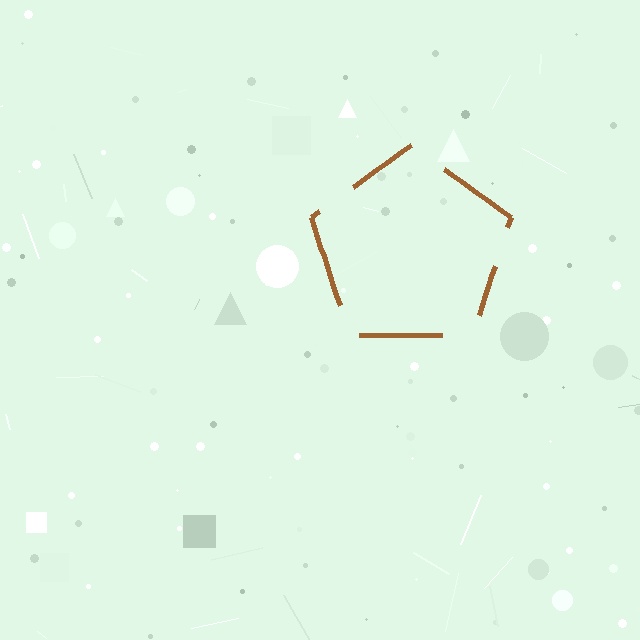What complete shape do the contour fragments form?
The contour fragments form a pentagon.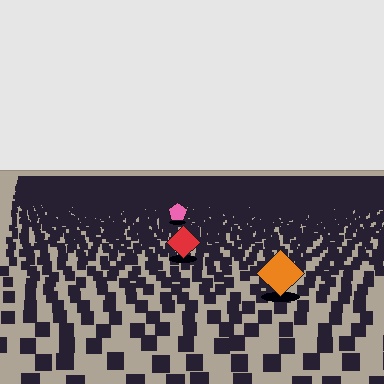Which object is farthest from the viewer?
The pink pentagon is farthest from the viewer. It appears smaller and the ground texture around it is denser.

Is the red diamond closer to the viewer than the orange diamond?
No. The orange diamond is closer — you can tell from the texture gradient: the ground texture is coarser near it.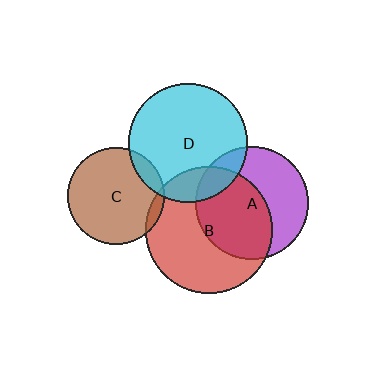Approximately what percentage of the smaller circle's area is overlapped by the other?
Approximately 15%.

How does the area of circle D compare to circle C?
Approximately 1.5 times.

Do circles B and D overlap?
Yes.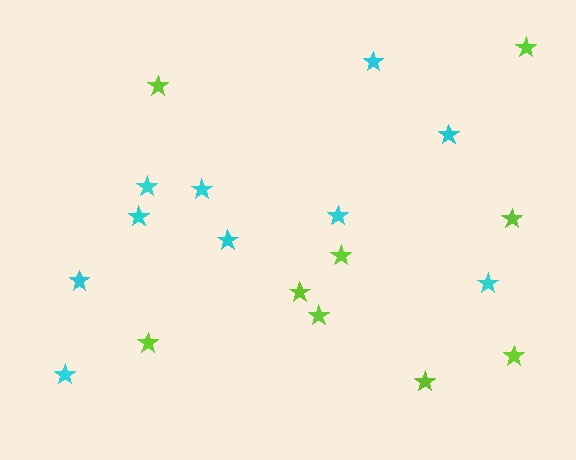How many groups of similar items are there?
There are 2 groups: one group of cyan stars (10) and one group of lime stars (9).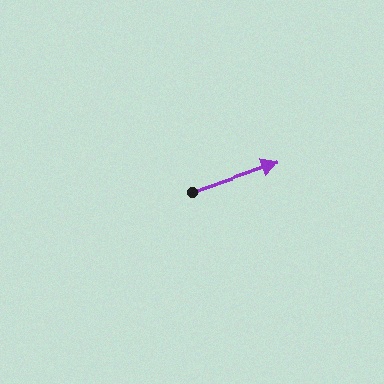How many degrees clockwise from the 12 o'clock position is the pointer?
Approximately 71 degrees.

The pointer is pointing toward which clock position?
Roughly 2 o'clock.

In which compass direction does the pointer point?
East.